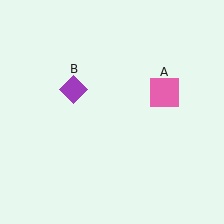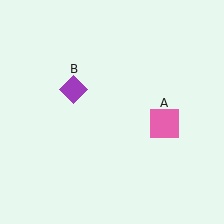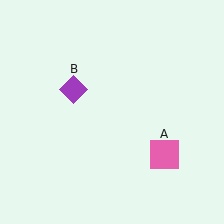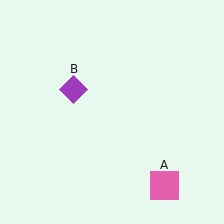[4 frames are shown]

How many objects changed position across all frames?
1 object changed position: pink square (object A).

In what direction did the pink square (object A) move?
The pink square (object A) moved down.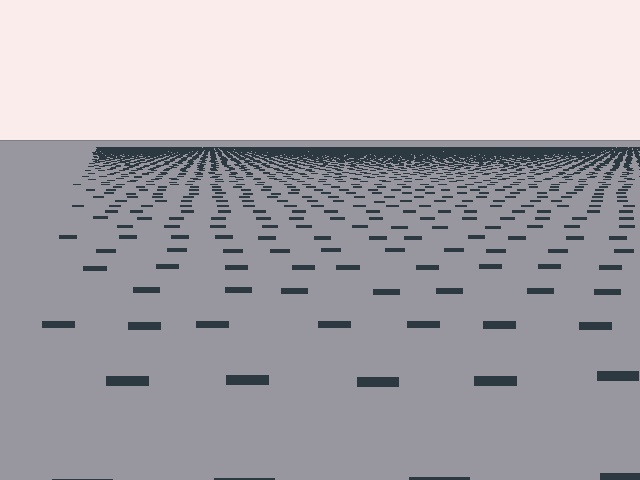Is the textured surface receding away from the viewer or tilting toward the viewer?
The surface is receding away from the viewer. Texture elements get smaller and denser toward the top.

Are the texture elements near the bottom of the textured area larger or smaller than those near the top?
Larger. Near the bottom, elements are closer to the viewer and appear at a bigger on-screen size.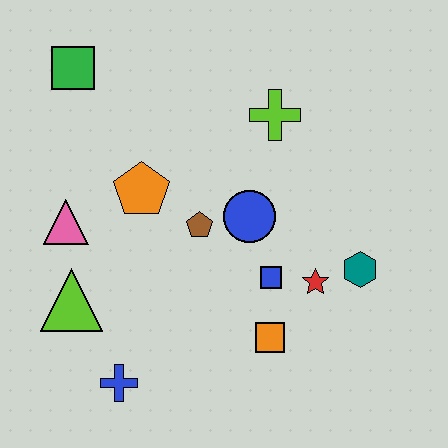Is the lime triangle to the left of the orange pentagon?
Yes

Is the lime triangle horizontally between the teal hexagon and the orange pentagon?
No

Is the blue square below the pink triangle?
Yes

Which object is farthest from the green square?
The teal hexagon is farthest from the green square.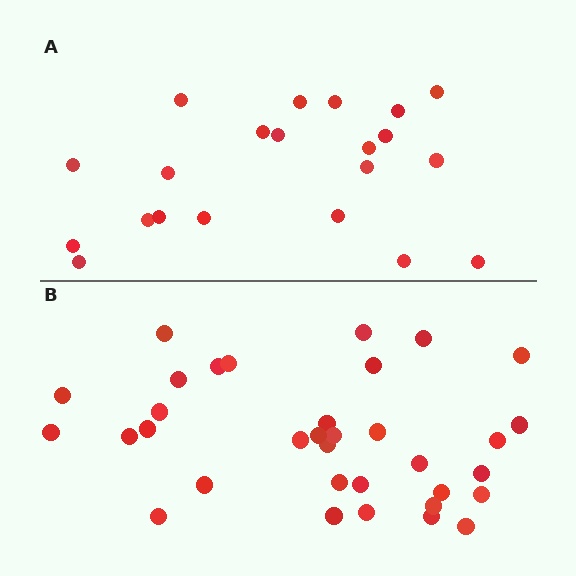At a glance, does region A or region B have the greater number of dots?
Region B (the bottom region) has more dots.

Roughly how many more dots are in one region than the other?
Region B has approximately 15 more dots than region A.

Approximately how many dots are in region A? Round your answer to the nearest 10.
About 20 dots. (The exact count is 21, which rounds to 20.)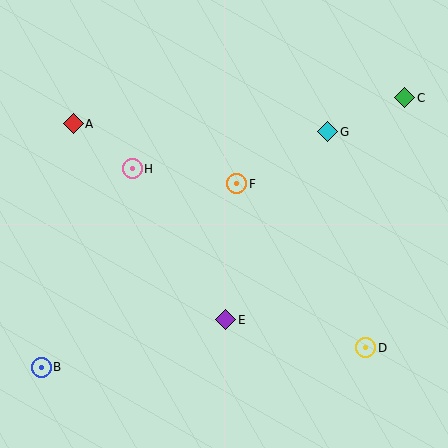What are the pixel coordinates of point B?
Point B is at (41, 367).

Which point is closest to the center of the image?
Point F at (237, 184) is closest to the center.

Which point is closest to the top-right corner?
Point C is closest to the top-right corner.